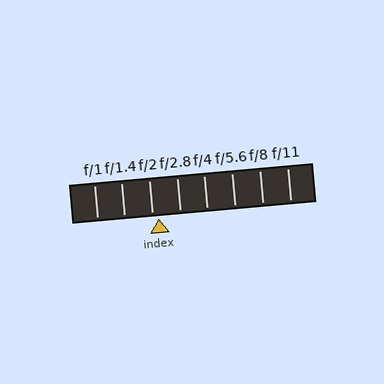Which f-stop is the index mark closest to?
The index mark is closest to f/2.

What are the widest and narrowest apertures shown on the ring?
The widest aperture shown is f/1 and the narrowest is f/11.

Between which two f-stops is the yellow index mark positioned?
The index mark is between f/2 and f/2.8.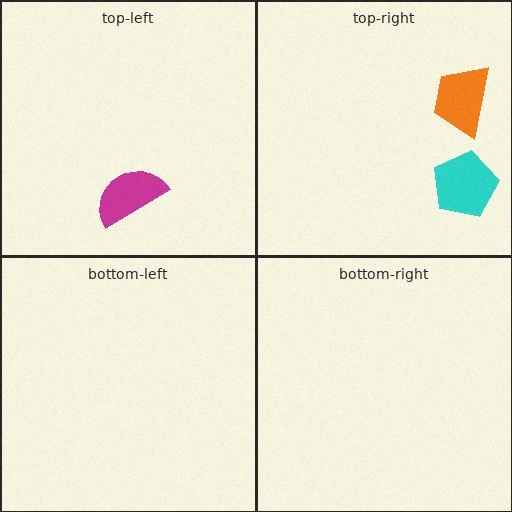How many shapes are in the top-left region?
1.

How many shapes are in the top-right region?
2.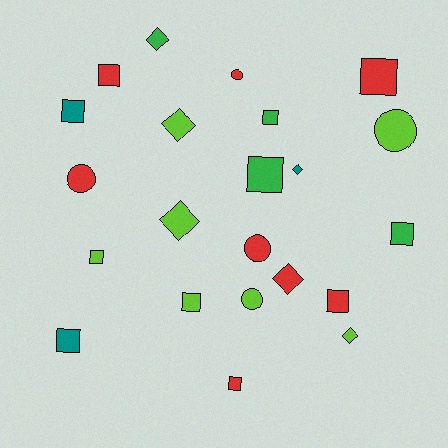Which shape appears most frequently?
Square, with 11 objects.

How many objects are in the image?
There are 22 objects.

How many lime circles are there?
There are 2 lime circles.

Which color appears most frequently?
Red, with 8 objects.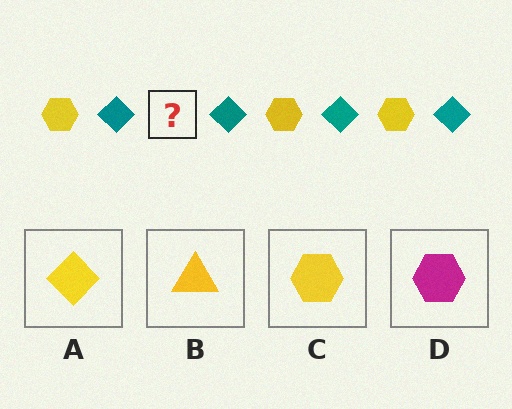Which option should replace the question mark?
Option C.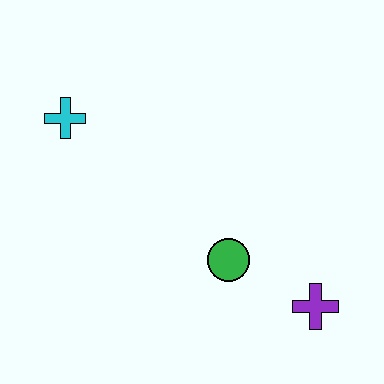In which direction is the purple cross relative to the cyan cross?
The purple cross is to the right of the cyan cross.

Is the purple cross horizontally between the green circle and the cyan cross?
No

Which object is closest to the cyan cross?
The green circle is closest to the cyan cross.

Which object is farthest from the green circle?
The cyan cross is farthest from the green circle.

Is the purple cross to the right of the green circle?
Yes